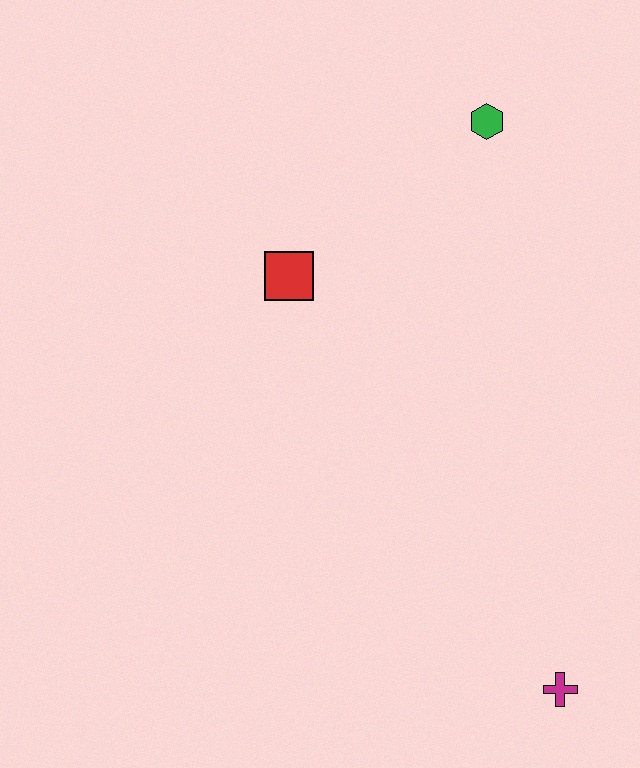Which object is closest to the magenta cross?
The red square is closest to the magenta cross.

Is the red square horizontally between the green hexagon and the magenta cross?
No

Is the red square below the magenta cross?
No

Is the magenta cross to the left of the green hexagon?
No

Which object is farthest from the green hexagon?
The magenta cross is farthest from the green hexagon.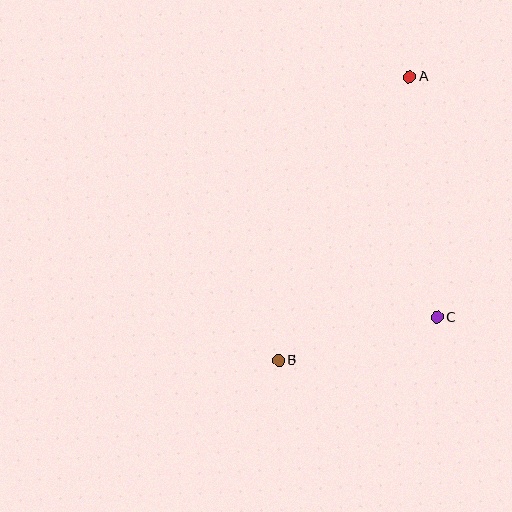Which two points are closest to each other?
Points B and C are closest to each other.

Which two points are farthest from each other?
Points A and B are farthest from each other.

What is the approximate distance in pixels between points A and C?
The distance between A and C is approximately 242 pixels.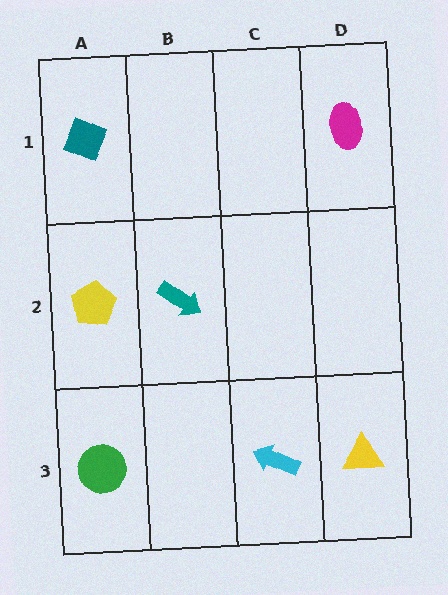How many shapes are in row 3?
3 shapes.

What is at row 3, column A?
A green circle.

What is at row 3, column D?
A yellow triangle.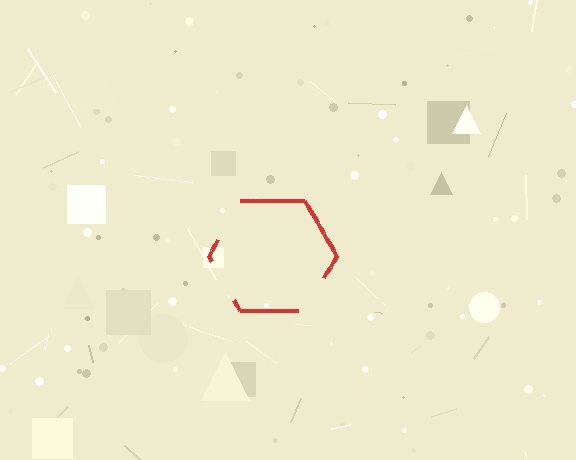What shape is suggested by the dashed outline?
The dashed outline suggests a hexagon.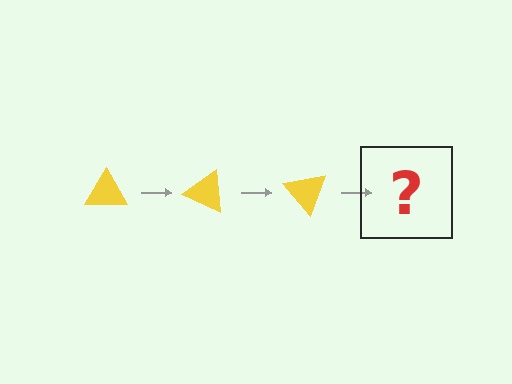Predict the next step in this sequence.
The next step is a yellow triangle rotated 75 degrees.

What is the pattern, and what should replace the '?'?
The pattern is that the triangle rotates 25 degrees each step. The '?' should be a yellow triangle rotated 75 degrees.